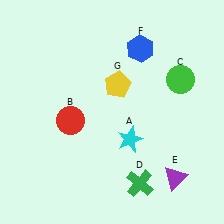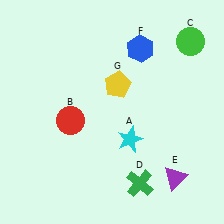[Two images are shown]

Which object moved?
The green circle (C) moved up.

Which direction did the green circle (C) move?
The green circle (C) moved up.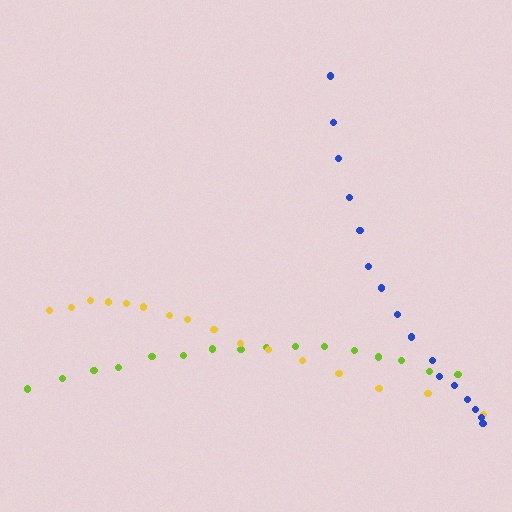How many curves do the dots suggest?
There are 3 distinct paths.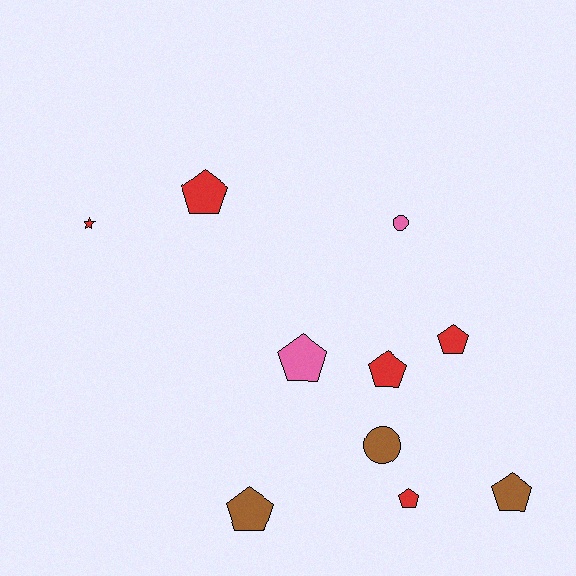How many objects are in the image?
There are 10 objects.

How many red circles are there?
There are no red circles.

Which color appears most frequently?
Red, with 5 objects.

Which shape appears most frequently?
Pentagon, with 7 objects.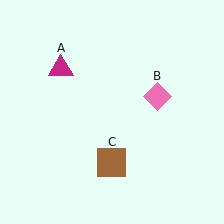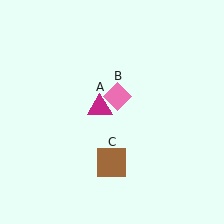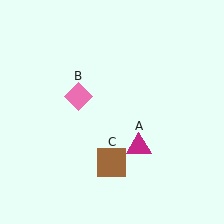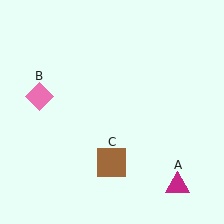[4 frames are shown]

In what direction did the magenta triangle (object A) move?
The magenta triangle (object A) moved down and to the right.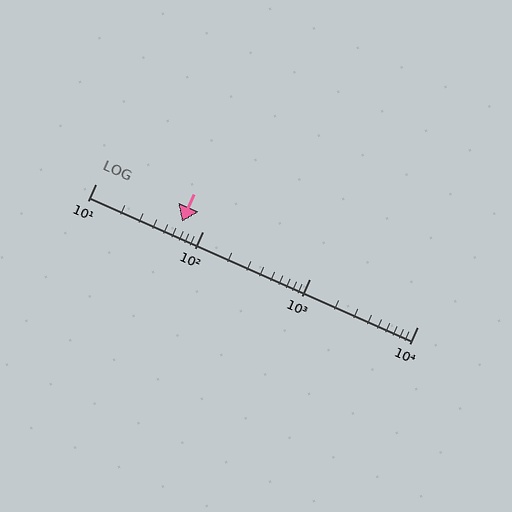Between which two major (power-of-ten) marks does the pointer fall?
The pointer is between 10 and 100.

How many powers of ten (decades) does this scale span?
The scale spans 3 decades, from 10 to 10000.